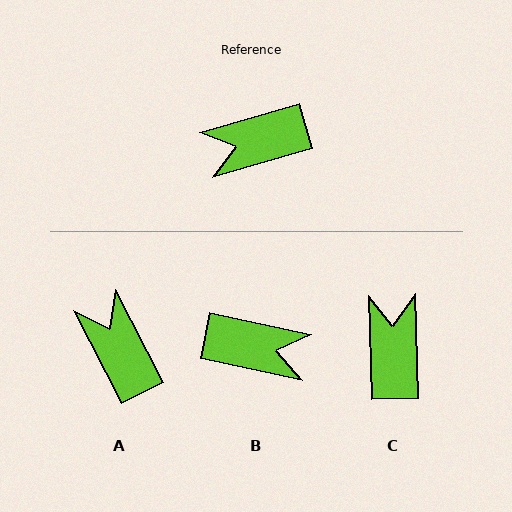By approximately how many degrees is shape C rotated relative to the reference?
Approximately 105 degrees clockwise.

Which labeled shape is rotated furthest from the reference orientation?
B, about 152 degrees away.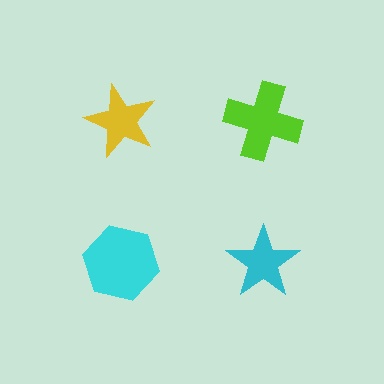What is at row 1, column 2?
A lime cross.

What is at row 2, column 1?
A cyan hexagon.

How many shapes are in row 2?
2 shapes.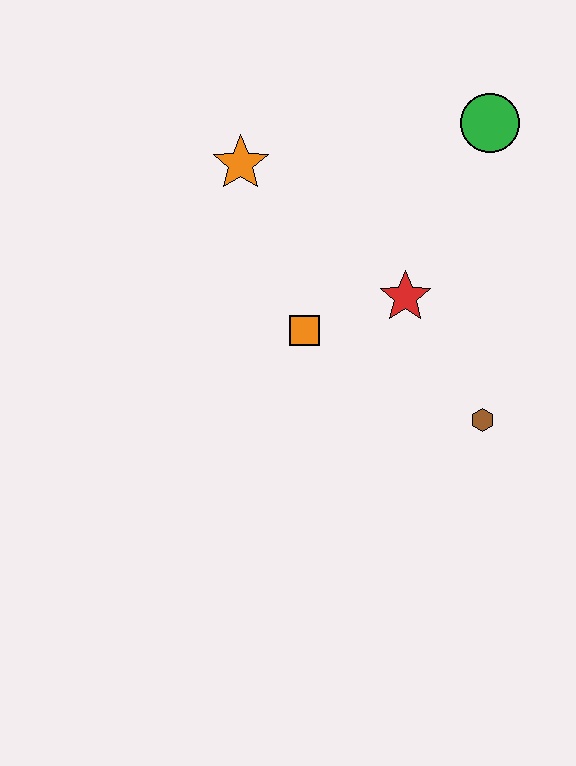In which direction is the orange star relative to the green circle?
The orange star is to the left of the green circle.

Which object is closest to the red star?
The orange square is closest to the red star.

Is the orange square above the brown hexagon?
Yes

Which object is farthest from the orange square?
The green circle is farthest from the orange square.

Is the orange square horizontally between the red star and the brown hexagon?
No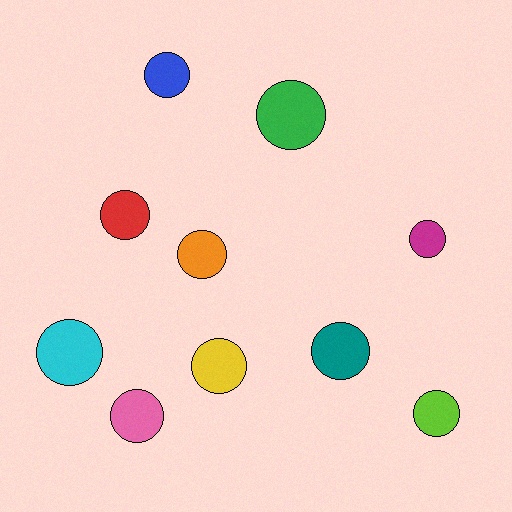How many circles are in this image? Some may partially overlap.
There are 10 circles.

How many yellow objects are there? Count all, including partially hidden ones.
There is 1 yellow object.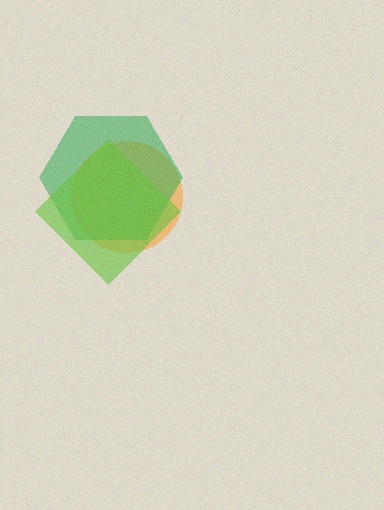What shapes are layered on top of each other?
The layered shapes are: an orange circle, a green hexagon, a lime diamond.